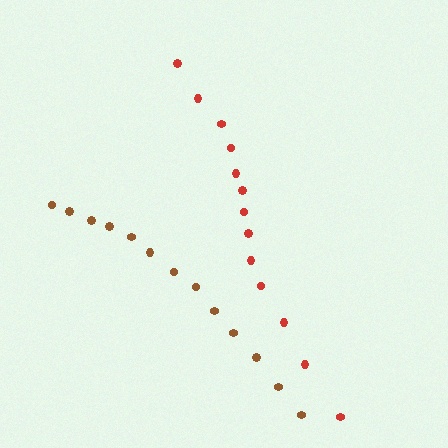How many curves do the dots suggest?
There are 2 distinct paths.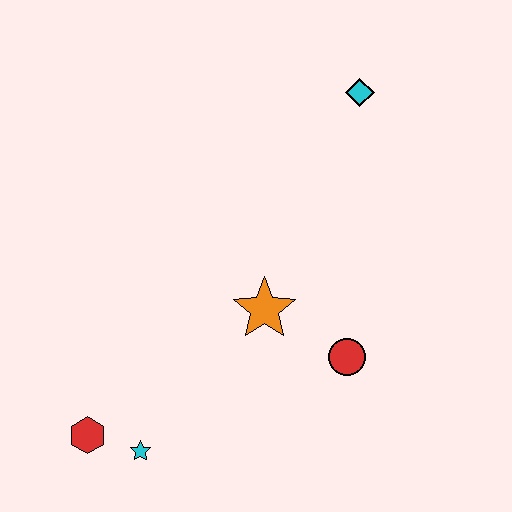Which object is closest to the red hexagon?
The cyan star is closest to the red hexagon.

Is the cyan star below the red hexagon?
Yes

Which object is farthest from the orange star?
The cyan diamond is farthest from the orange star.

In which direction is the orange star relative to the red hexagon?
The orange star is to the right of the red hexagon.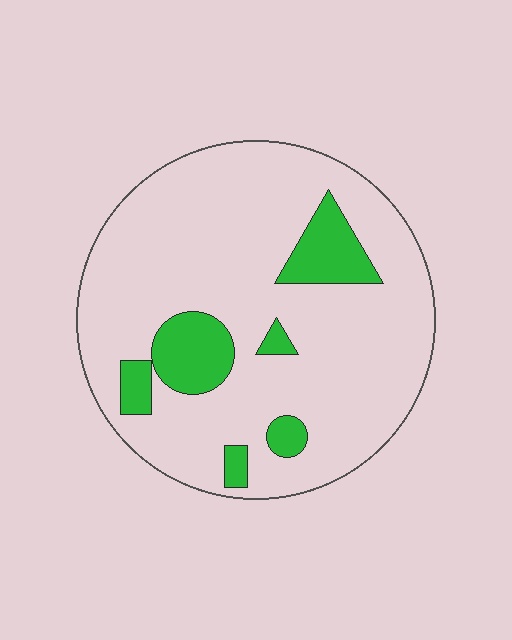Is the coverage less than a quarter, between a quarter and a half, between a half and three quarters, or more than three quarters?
Less than a quarter.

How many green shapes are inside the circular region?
6.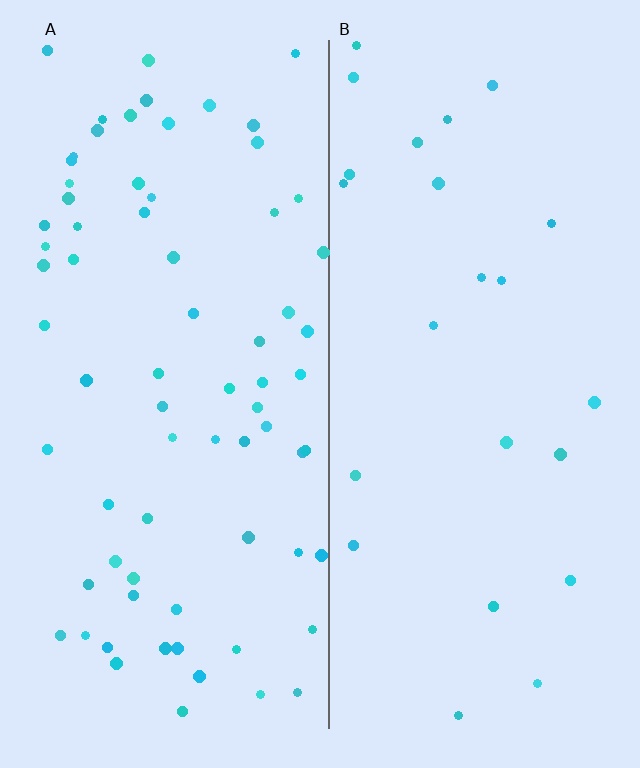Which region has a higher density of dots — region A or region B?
A (the left).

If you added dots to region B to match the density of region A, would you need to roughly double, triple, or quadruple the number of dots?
Approximately triple.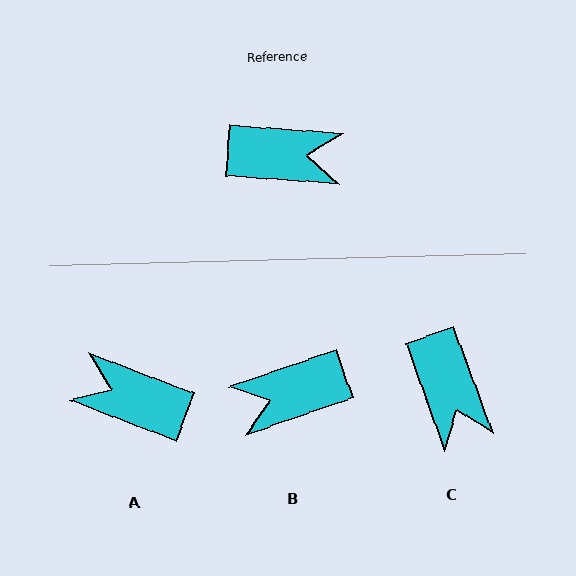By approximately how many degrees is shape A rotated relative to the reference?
Approximately 163 degrees counter-clockwise.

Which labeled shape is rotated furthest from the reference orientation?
A, about 163 degrees away.